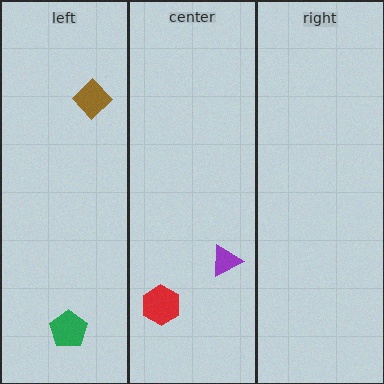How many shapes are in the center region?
2.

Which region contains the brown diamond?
The left region.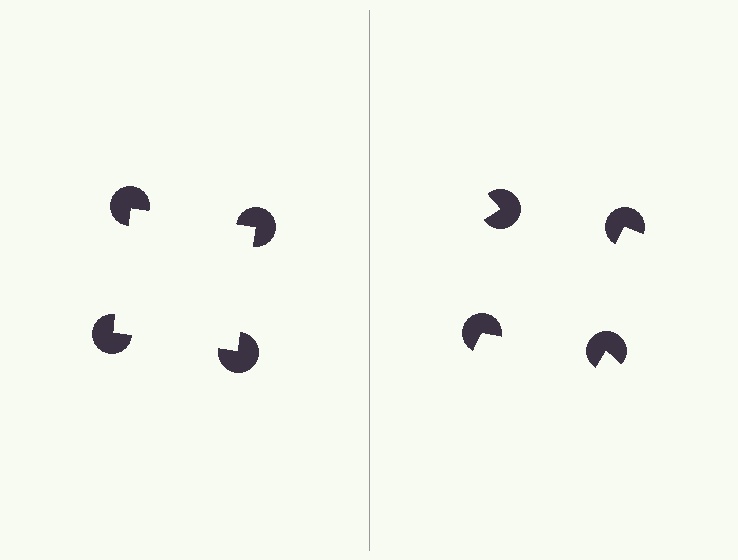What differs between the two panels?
The pac-man discs are positioned identically on both sides; only the wedge orientations differ. On the left they align to a square; on the right they are misaligned.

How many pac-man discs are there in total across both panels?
8 — 4 on each side.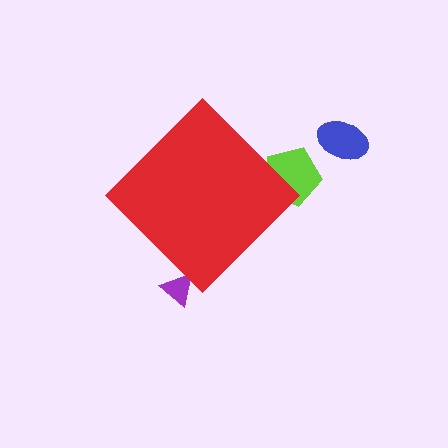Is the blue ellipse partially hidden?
No, the blue ellipse is fully visible.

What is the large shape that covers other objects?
A red diamond.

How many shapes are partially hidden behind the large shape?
2 shapes are partially hidden.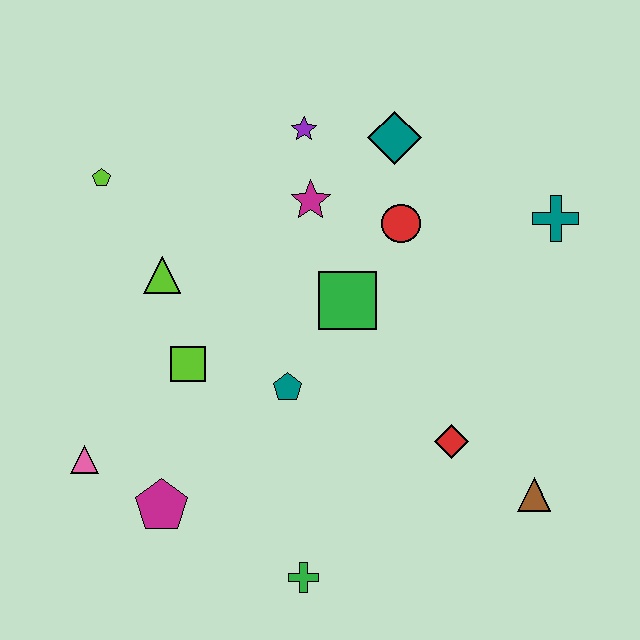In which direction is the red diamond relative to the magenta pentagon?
The red diamond is to the right of the magenta pentagon.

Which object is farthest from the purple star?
The green cross is farthest from the purple star.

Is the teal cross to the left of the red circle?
No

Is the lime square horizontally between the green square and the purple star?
No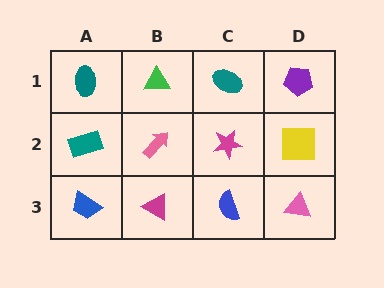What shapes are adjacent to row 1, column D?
A yellow square (row 2, column D), a teal ellipse (row 1, column C).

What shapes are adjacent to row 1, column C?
A magenta star (row 2, column C), a green triangle (row 1, column B), a purple pentagon (row 1, column D).